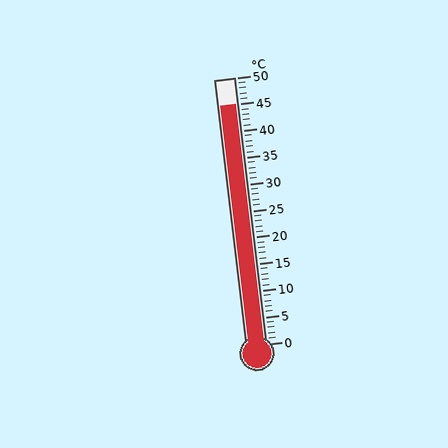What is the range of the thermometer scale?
The thermometer scale ranges from 0°C to 50°C.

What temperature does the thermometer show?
The thermometer shows approximately 45°C.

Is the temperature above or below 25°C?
The temperature is above 25°C.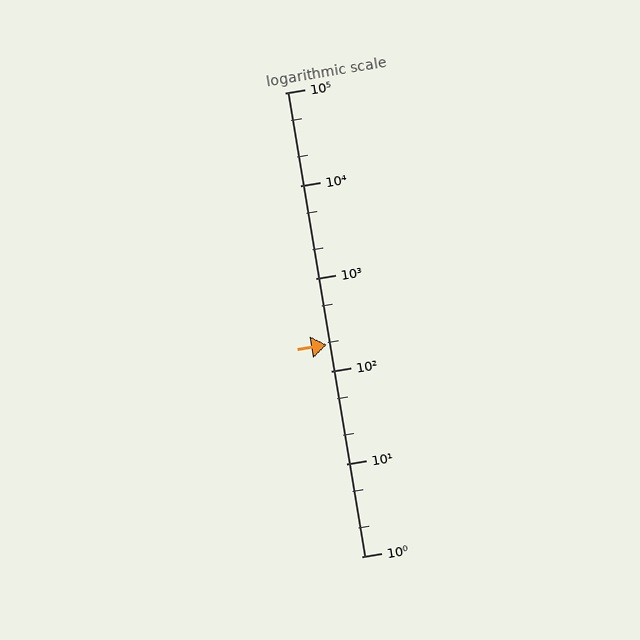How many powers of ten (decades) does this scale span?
The scale spans 5 decades, from 1 to 100000.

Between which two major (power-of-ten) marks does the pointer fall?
The pointer is between 100 and 1000.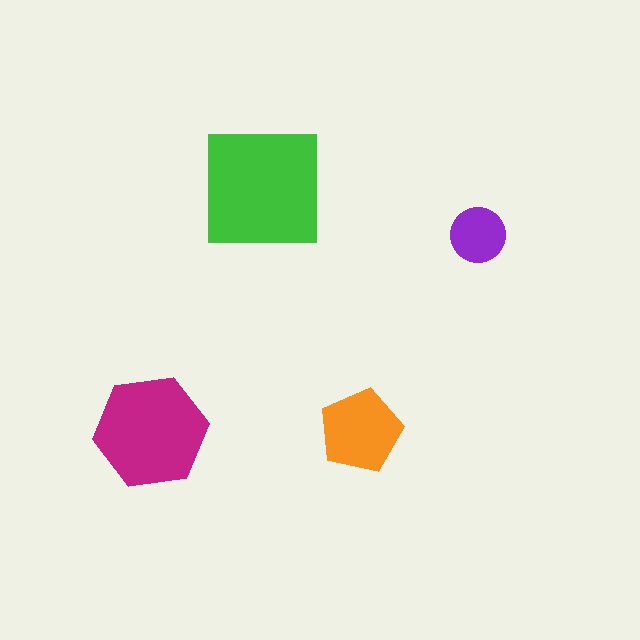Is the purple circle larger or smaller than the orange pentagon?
Smaller.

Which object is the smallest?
The purple circle.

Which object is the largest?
The green square.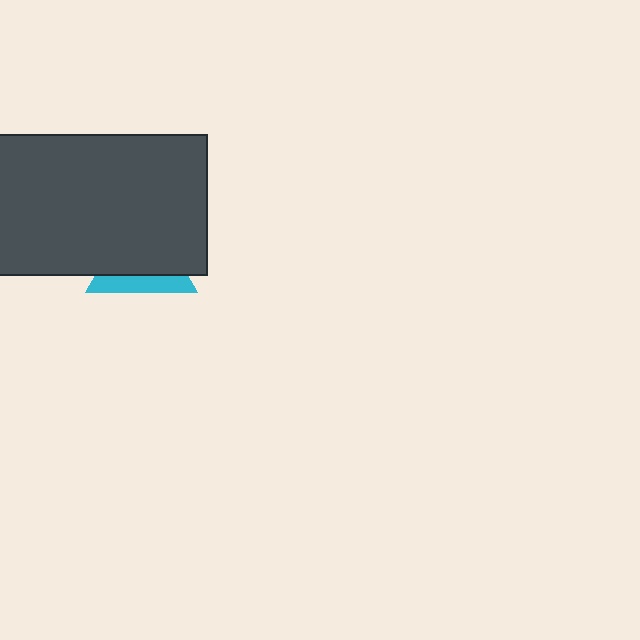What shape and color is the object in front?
The object in front is a dark gray rectangle.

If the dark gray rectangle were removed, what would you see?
You would see the complete cyan triangle.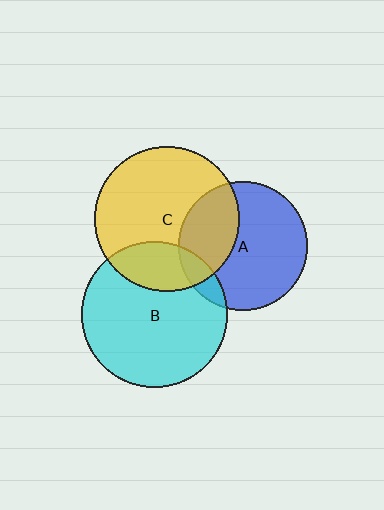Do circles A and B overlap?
Yes.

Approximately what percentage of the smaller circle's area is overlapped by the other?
Approximately 10%.